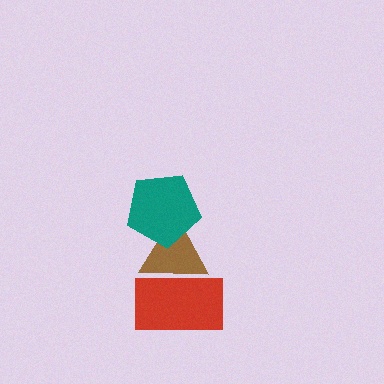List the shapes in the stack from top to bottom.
From top to bottom: the teal pentagon, the brown triangle, the red rectangle.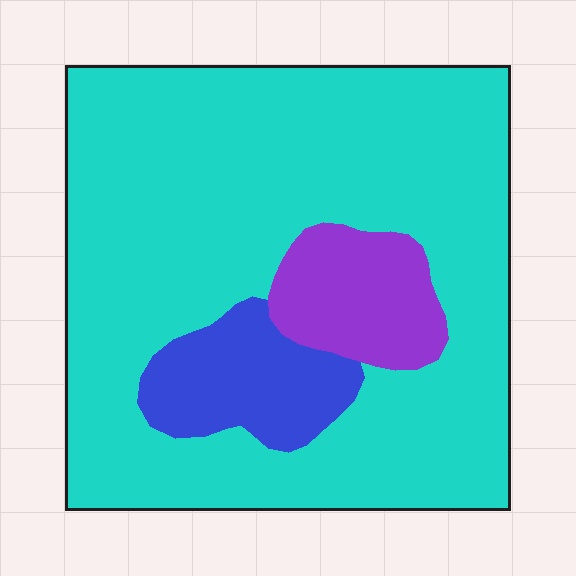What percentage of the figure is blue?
Blue takes up about one tenth (1/10) of the figure.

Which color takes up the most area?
Cyan, at roughly 80%.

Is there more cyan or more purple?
Cyan.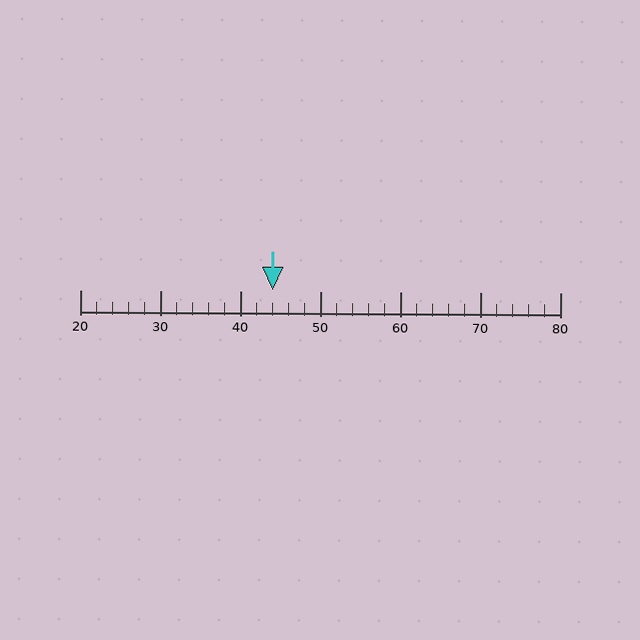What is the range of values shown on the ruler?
The ruler shows values from 20 to 80.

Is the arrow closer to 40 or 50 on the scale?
The arrow is closer to 40.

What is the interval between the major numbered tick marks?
The major tick marks are spaced 10 units apart.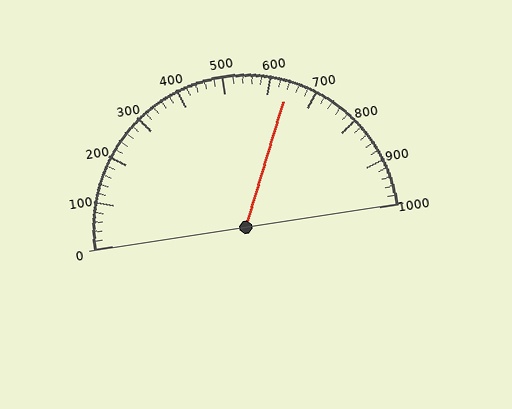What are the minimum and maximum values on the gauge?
The gauge ranges from 0 to 1000.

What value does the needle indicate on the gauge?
The needle indicates approximately 640.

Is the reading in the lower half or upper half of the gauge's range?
The reading is in the upper half of the range (0 to 1000).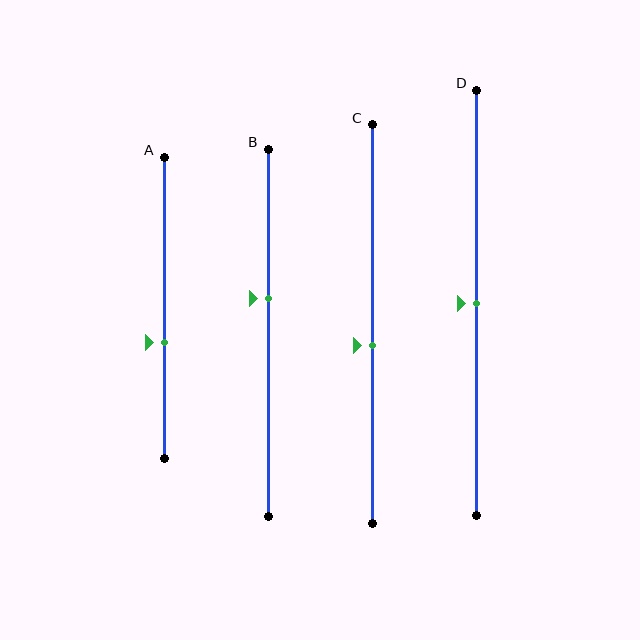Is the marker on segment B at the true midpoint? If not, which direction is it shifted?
No, the marker on segment B is shifted upward by about 9% of the segment length.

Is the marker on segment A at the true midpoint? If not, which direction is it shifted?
No, the marker on segment A is shifted downward by about 11% of the segment length.